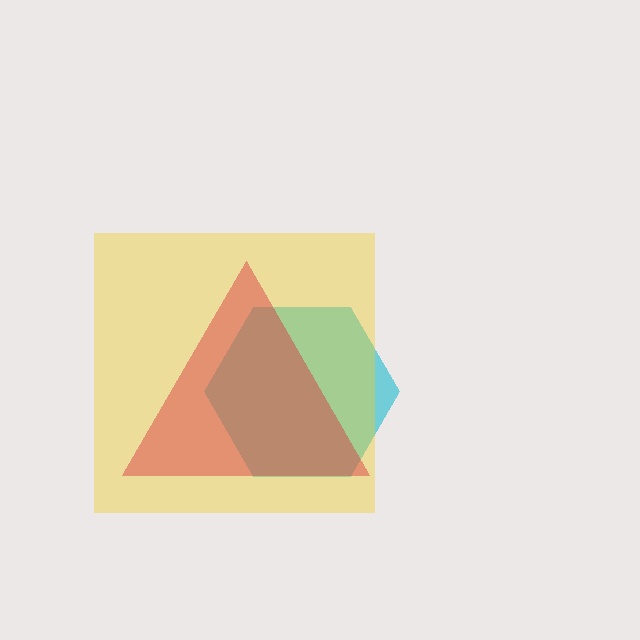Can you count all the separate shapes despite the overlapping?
Yes, there are 3 separate shapes.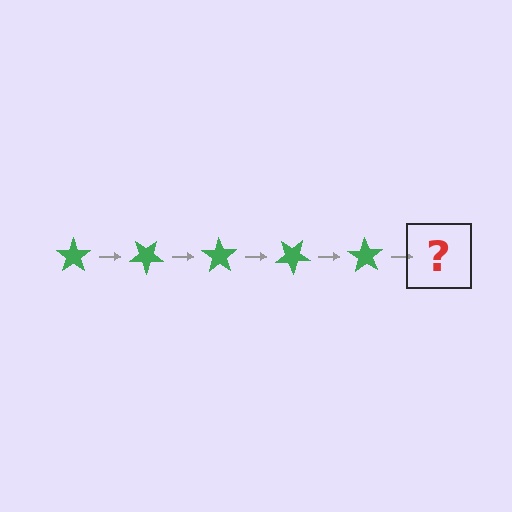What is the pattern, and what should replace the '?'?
The pattern is that the star rotates 35 degrees each step. The '?' should be a green star rotated 175 degrees.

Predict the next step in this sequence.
The next step is a green star rotated 175 degrees.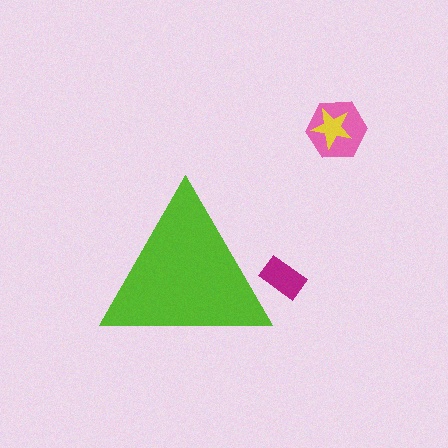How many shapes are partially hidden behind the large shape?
1 shape is partially hidden.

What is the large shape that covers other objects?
A lime triangle.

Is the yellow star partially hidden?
No, the yellow star is fully visible.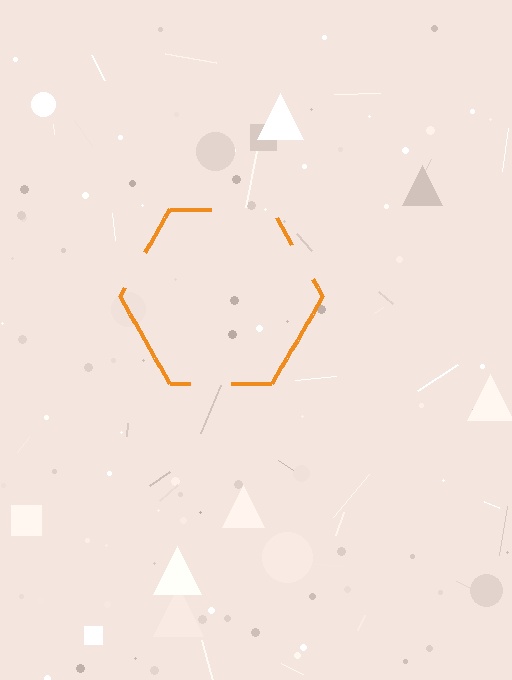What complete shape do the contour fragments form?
The contour fragments form a hexagon.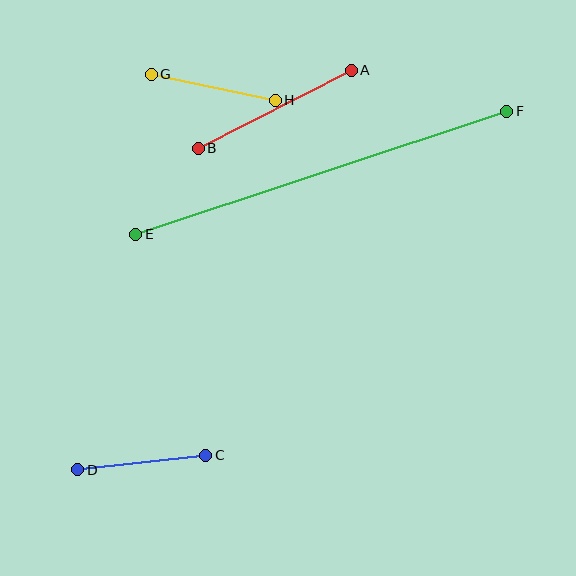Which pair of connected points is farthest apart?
Points E and F are farthest apart.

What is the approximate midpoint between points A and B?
The midpoint is at approximately (275, 109) pixels.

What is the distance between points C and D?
The distance is approximately 129 pixels.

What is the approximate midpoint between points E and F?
The midpoint is at approximately (321, 173) pixels.